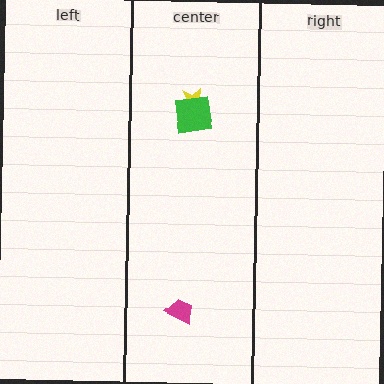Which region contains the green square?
The center region.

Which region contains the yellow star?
The center region.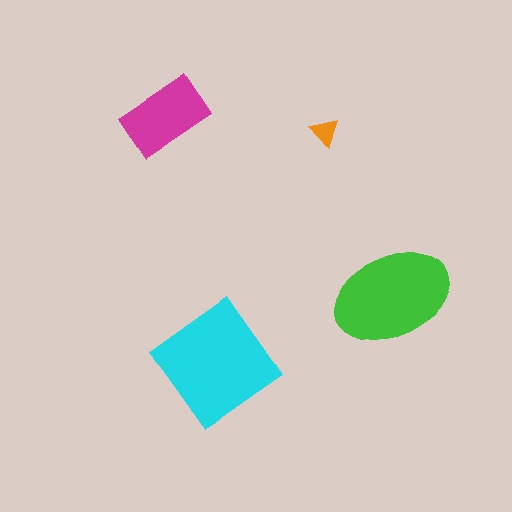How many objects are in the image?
There are 4 objects in the image.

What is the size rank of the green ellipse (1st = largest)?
2nd.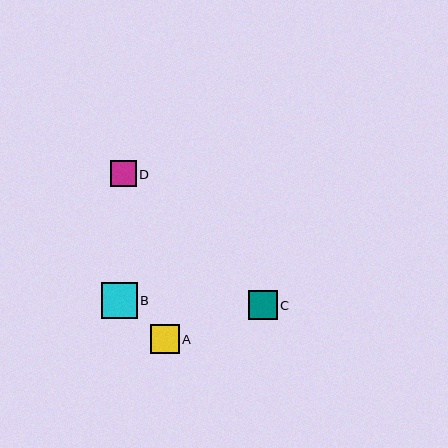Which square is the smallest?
Square D is the smallest with a size of approximately 26 pixels.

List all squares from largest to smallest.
From largest to smallest: B, C, A, D.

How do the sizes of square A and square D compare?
Square A and square D are approximately the same size.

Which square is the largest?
Square B is the largest with a size of approximately 36 pixels.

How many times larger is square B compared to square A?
Square B is approximately 1.3 times the size of square A.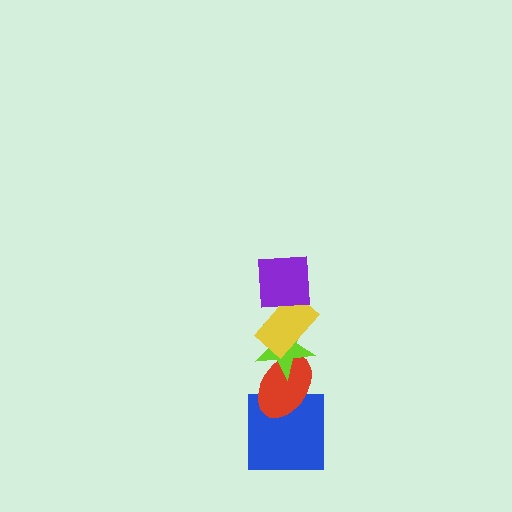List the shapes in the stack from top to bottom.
From top to bottom: the purple square, the yellow rectangle, the lime star, the red ellipse, the blue square.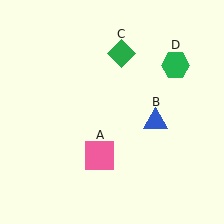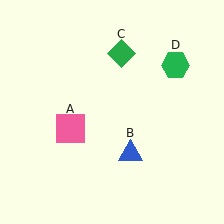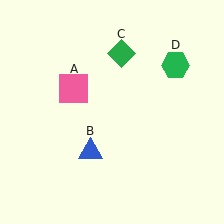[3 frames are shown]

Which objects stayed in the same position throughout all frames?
Green diamond (object C) and green hexagon (object D) remained stationary.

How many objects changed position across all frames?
2 objects changed position: pink square (object A), blue triangle (object B).